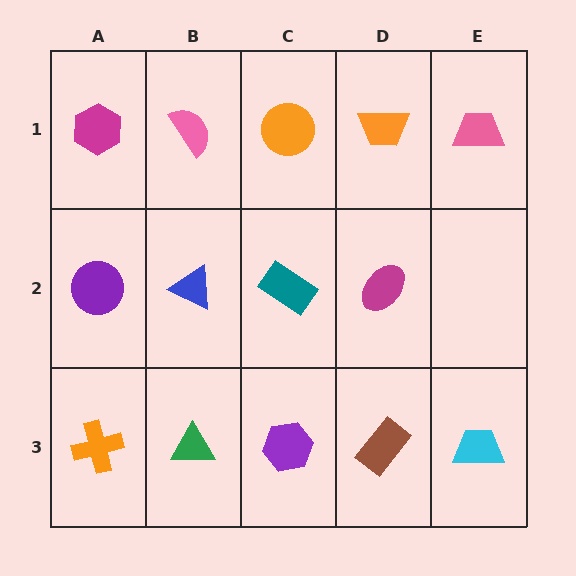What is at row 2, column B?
A blue triangle.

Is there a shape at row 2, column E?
No, that cell is empty.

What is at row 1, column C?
An orange circle.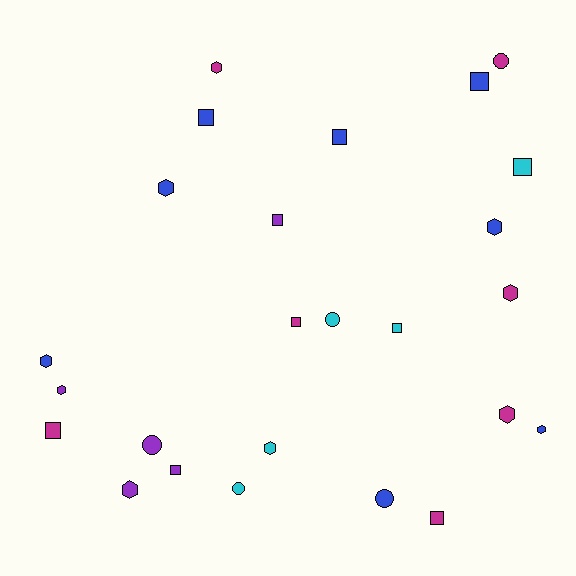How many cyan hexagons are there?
There is 1 cyan hexagon.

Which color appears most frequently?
Blue, with 8 objects.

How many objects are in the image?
There are 25 objects.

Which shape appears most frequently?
Square, with 10 objects.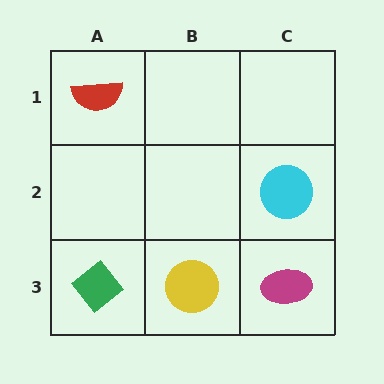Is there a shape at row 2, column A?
No, that cell is empty.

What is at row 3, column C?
A magenta ellipse.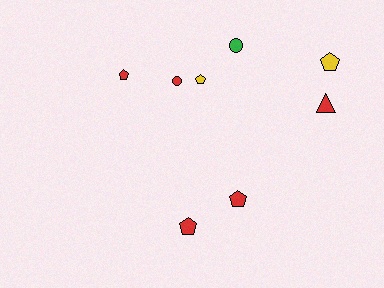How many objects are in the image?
There are 8 objects.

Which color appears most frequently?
Red, with 5 objects.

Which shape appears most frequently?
Pentagon, with 5 objects.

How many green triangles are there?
There are no green triangles.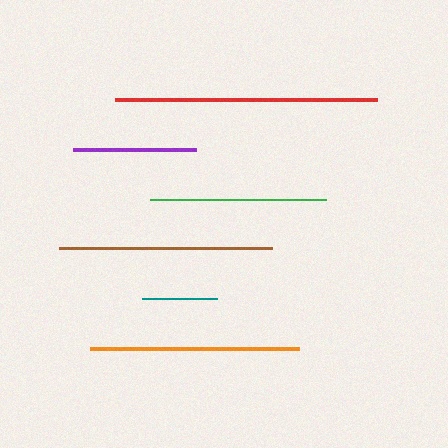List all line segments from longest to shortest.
From longest to shortest: red, brown, orange, green, purple, teal.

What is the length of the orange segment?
The orange segment is approximately 209 pixels long.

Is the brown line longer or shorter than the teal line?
The brown line is longer than the teal line.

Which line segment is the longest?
The red line is the longest at approximately 262 pixels.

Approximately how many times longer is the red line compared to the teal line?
The red line is approximately 3.5 times the length of the teal line.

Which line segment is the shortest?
The teal line is the shortest at approximately 75 pixels.